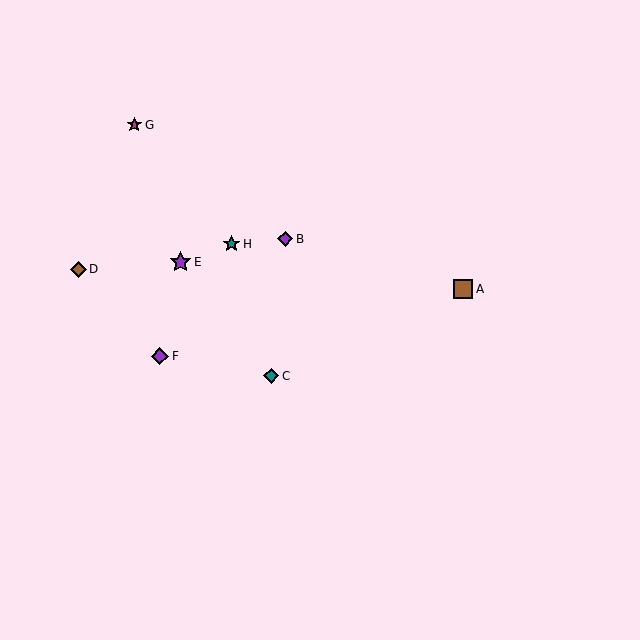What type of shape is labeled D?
Shape D is a brown diamond.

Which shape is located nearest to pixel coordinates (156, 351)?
The purple diamond (labeled F) at (160, 356) is nearest to that location.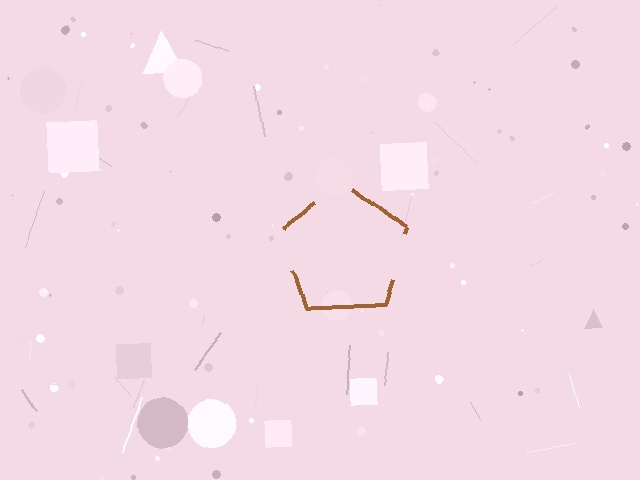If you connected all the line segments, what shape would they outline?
They would outline a pentagon.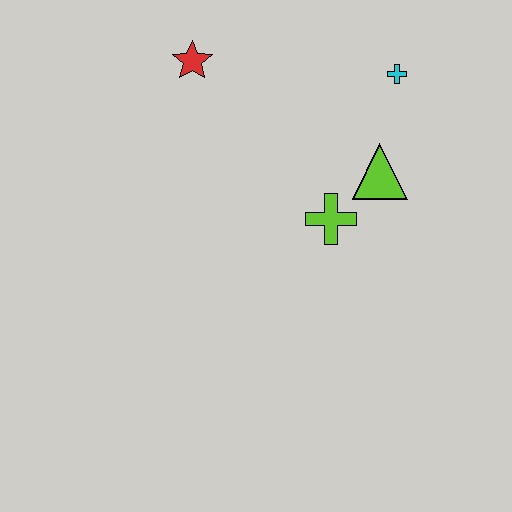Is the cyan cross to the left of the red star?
No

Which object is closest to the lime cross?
The lime triangle is closest to the lime cross.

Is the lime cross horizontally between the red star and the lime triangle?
Yes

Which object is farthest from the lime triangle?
The red star is farthest from the lime triangle.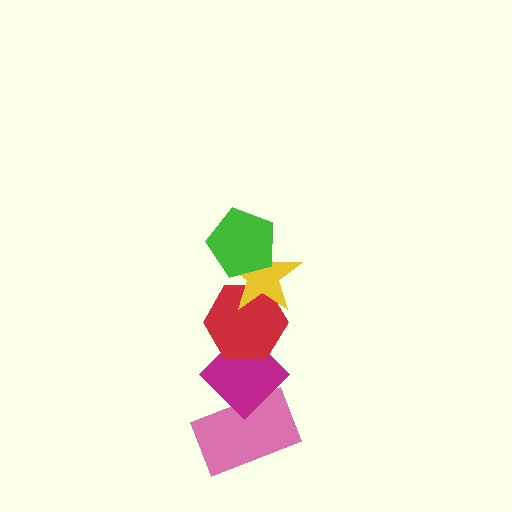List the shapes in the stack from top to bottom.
From top to bottom: the green pentagon, the yellow star, the red hexagon, the magenta diamond, the pink rectangle.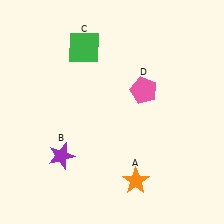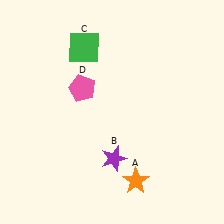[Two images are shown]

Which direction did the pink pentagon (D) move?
The pink pentagon (D) moved left.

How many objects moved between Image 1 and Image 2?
2 objects moved between the two images.